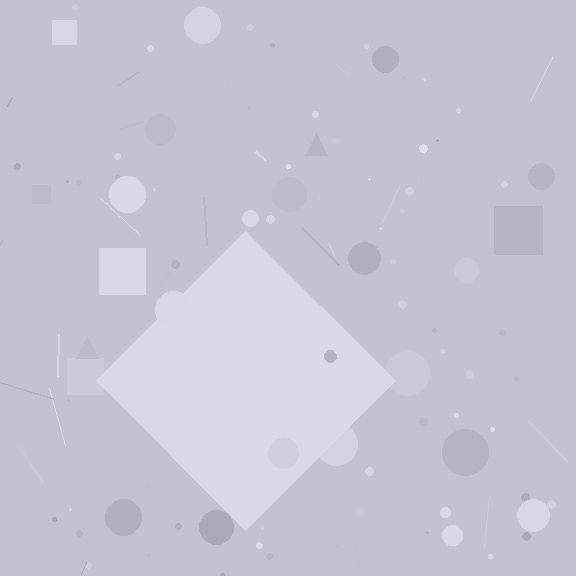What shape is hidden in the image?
A diamond is hidden in the image.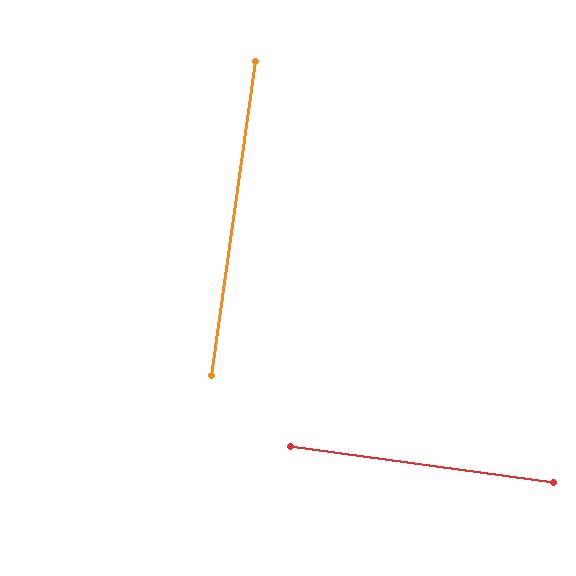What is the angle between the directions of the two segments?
Approximately 90 degrees.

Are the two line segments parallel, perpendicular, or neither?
Perpendicular — they meet at approximately 90°.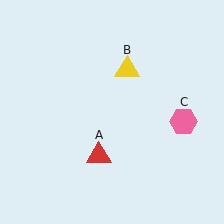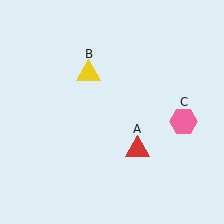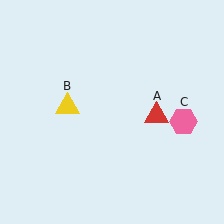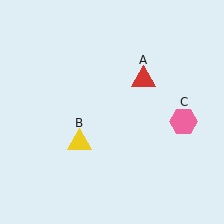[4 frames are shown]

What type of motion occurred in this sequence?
The red triangle (object A), yellow triangle (object B) rotated counterclockwise around the center of the scene.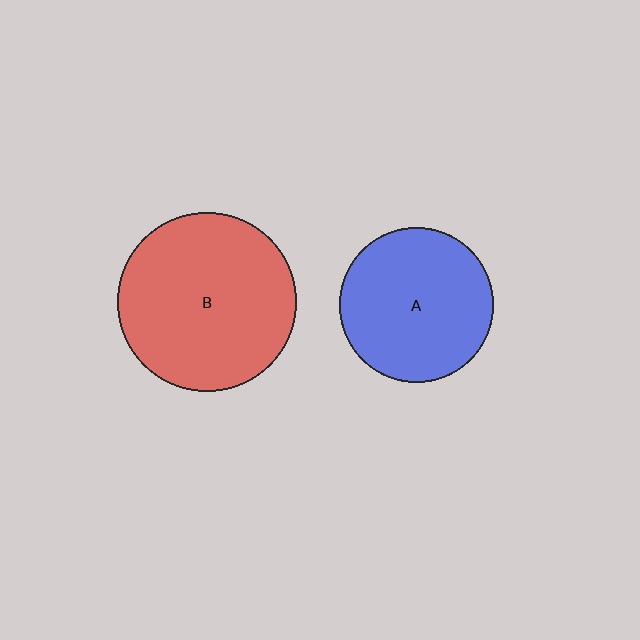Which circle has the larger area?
Circle B (red).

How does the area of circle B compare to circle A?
Approximately 1.3 times.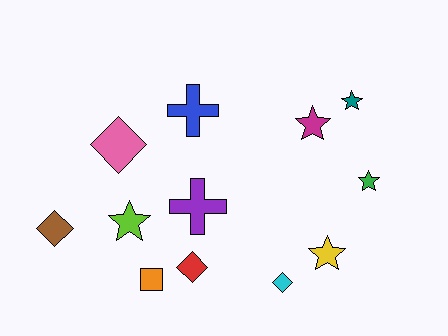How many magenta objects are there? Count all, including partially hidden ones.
There is 1 magenta object.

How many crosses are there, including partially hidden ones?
There are 2 crosses.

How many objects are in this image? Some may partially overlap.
There are 12 objects.